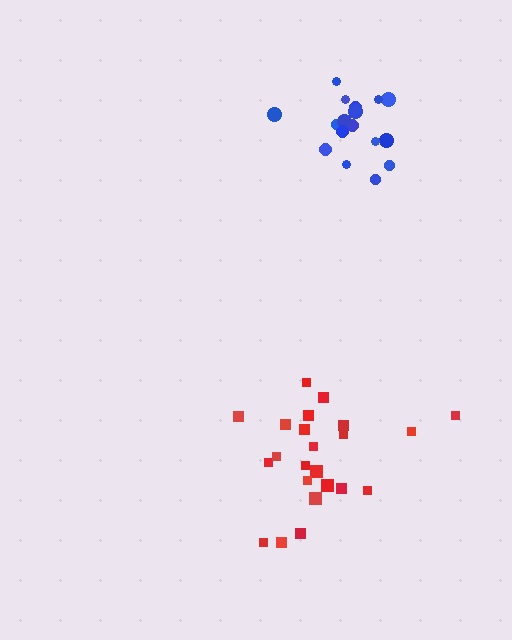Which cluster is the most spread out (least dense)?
Red.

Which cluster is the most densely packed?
Blue.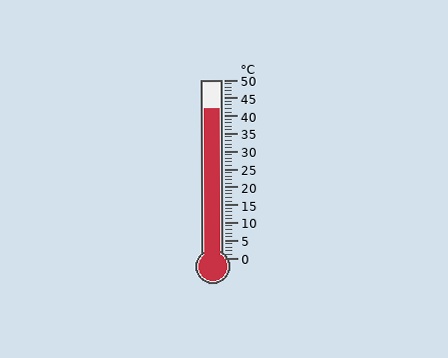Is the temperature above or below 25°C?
The temperature is above 25°C.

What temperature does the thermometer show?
The thermometer shows approximately 42°C.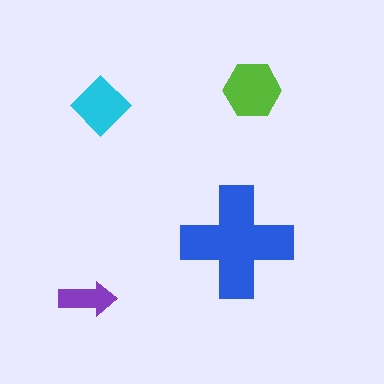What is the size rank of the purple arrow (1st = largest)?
4th.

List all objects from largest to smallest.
The blue cross, the lime hexagon, the cyan diamond, the purple arrow.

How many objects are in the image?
There are 4 objects in the image.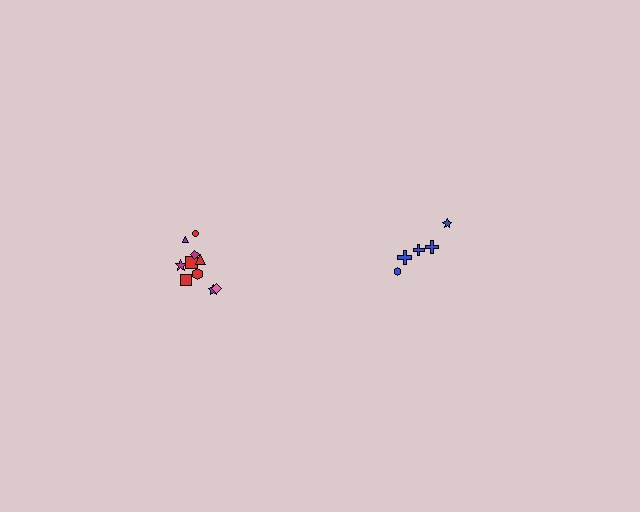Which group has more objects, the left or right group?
The left group.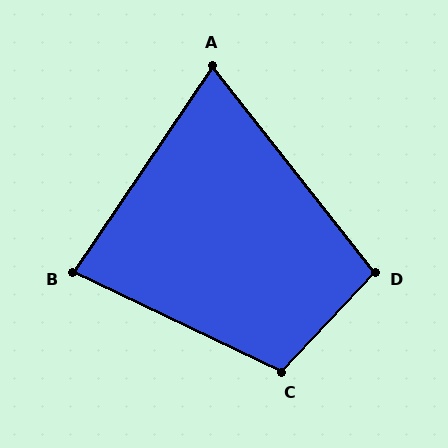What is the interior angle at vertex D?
Approximately 99 degrees (obtuse).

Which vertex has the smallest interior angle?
A, at approximately 72 degrees.